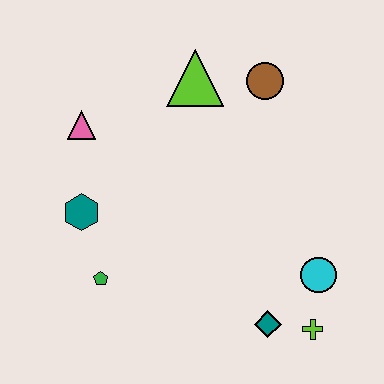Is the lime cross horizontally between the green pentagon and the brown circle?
No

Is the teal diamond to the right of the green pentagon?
Yes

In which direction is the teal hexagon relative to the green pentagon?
The teal hexagon is above the green pentagon.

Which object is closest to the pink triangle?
The teal hexagon is closest to the pink triangle.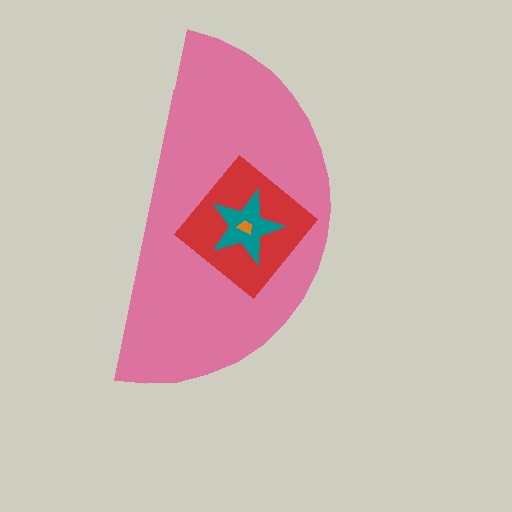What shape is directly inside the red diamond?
The teal star.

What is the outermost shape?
The pink semicircle.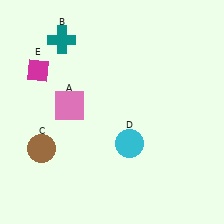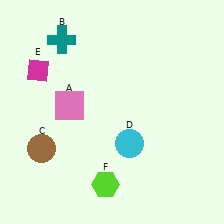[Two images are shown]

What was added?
A lime hexagon (F) was added in Image 2.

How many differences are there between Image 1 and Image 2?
There is 1 difference between the two images.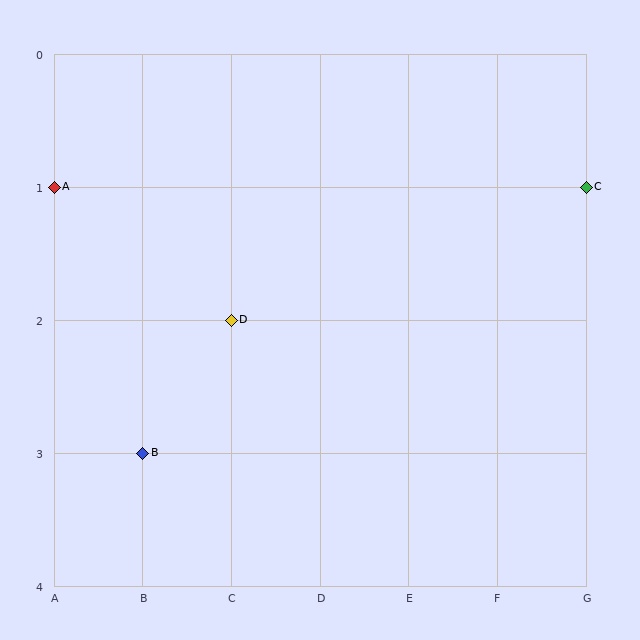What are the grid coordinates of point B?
Point B is at grid coordinates (B, 3).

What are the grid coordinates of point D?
Point D is at grid coordinates (C, 2).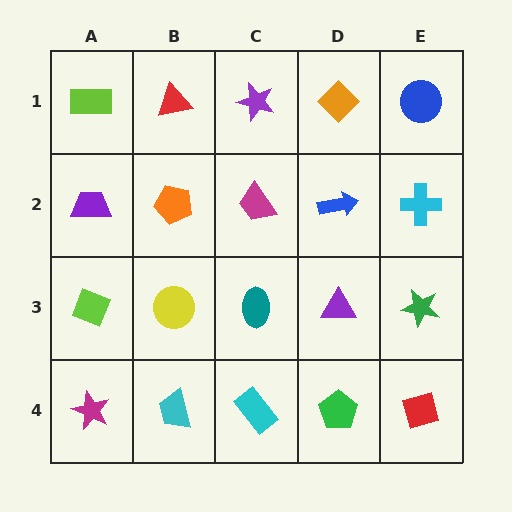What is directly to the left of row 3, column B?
A lime diamond.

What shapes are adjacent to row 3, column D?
A blue arrow (row 2, column D), a green pentagon (row 4, column D), a teal ellipse (row 3, column C), a green star (row 3, column E).